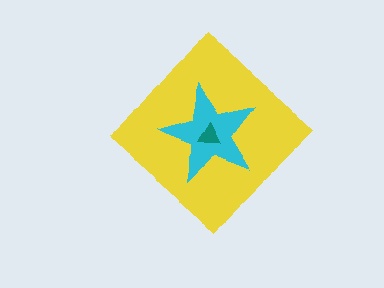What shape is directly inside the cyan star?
The teal triangle.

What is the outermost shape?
The yellow diamond.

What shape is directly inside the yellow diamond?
The cyan star.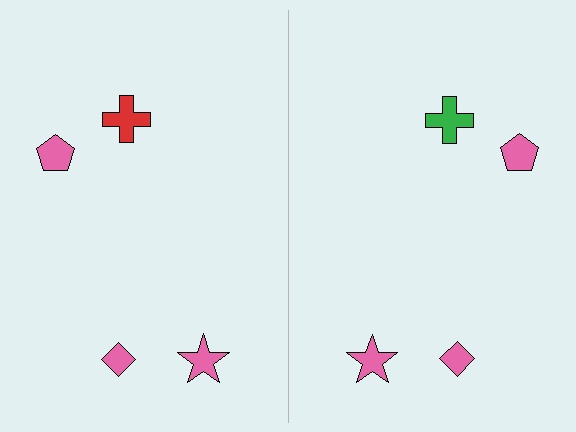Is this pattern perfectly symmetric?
No, the pattern is not perfectly symmetric. The green cross on the right side breaks the symmetry — its mirror counterpart is red.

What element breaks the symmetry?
The green cross on the right side breaks the symmetry — its mirror counterpart is red.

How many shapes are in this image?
There are 8 shapes in this image.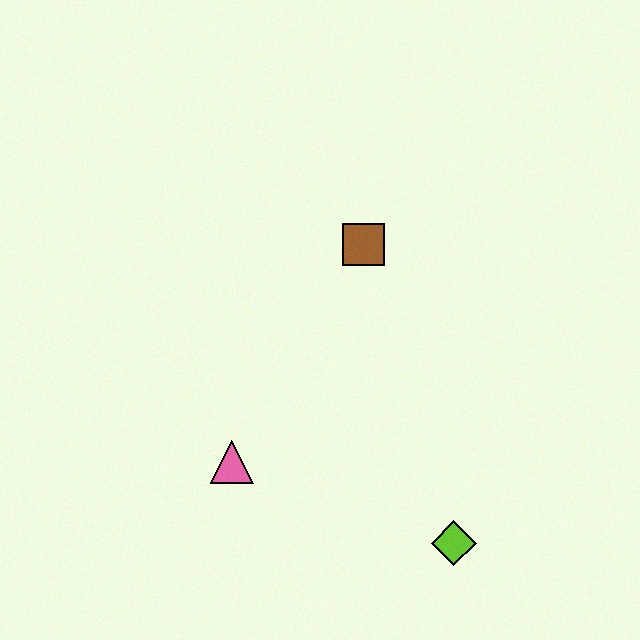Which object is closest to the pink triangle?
The lime diamond is closest to the pink triangle.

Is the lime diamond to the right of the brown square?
Yes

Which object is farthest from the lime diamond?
The brown square is farthest from the lime diamond.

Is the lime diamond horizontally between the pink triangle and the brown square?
No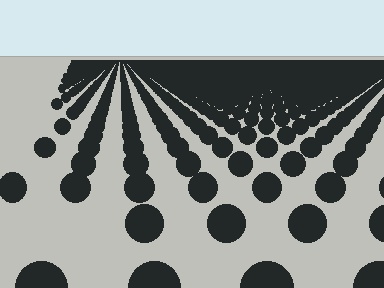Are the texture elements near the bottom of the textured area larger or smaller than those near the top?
Larger. Near the bottom, elements are closer to the viewer and appear at a bigger on-screen size.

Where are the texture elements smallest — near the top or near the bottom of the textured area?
Near the top.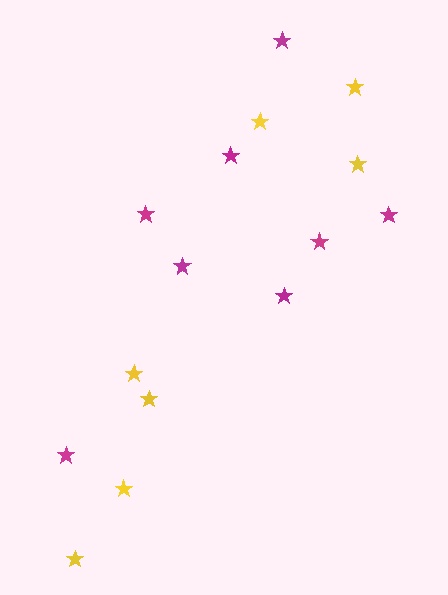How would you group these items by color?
There are 2 groups: one group of yellow stars (7) and one group of magenta stars (8).